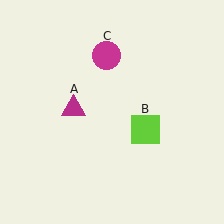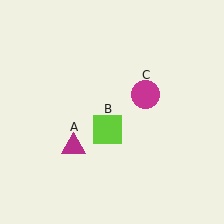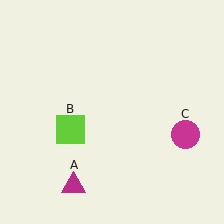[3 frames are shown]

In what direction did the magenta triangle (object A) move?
The magenta triangle (object A) moved down.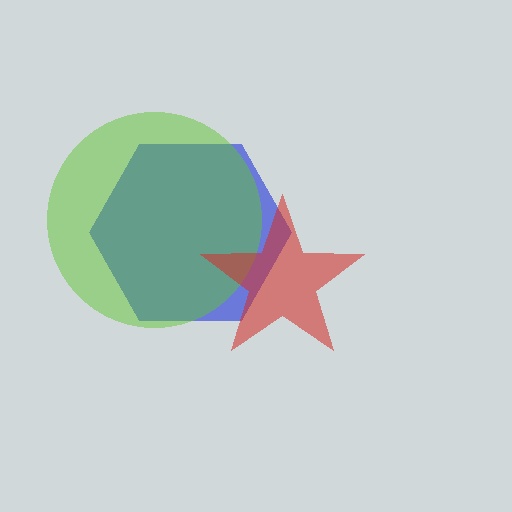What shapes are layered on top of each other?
The layered shapes are: a blue hexagon, a lime circle, a red star.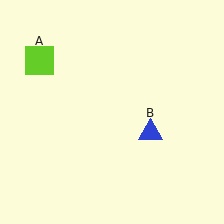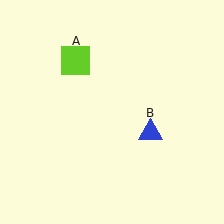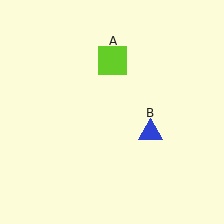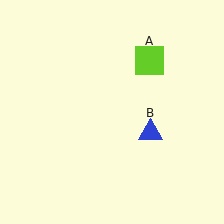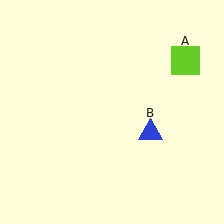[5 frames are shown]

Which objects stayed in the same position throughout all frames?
Blue triangle (object B) remained stationary.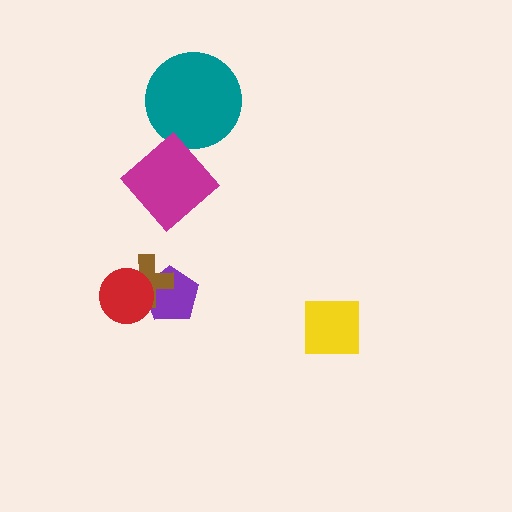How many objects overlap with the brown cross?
2 objects overlap with the brown cross.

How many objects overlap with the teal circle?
0 objects overlap with the teal circle.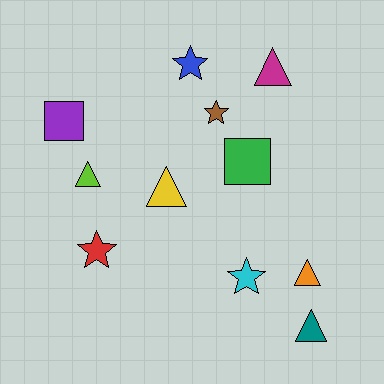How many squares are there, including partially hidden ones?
There are 2 squares.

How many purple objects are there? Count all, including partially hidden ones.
There is 1 purple object.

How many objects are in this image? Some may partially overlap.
There are 11 objects.